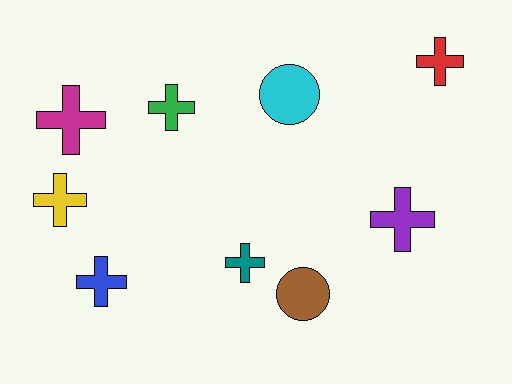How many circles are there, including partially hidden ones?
There are 2 circles.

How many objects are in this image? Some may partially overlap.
There are 9 objects.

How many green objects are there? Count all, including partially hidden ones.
There is 1 green object.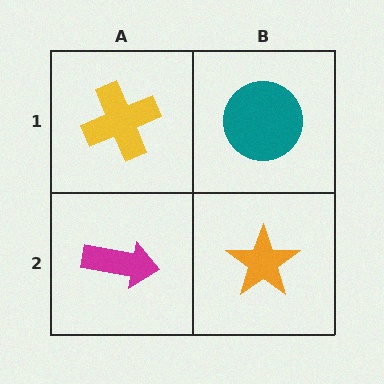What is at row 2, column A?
A magenta arrow.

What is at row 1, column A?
A yellow cross.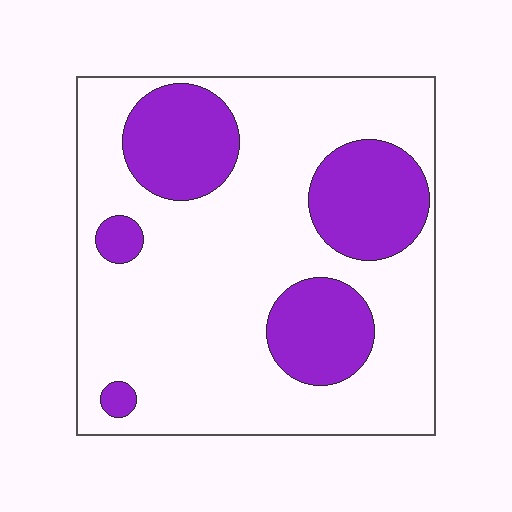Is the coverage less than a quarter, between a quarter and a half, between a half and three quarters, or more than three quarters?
Between a quarter and a half.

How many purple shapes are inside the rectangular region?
5.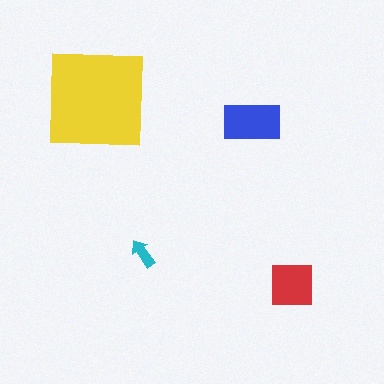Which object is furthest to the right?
The red square is rightmost.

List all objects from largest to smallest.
The yellow square, the blue rectangle, the red square, the cyan arrow.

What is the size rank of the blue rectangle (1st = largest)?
2nd.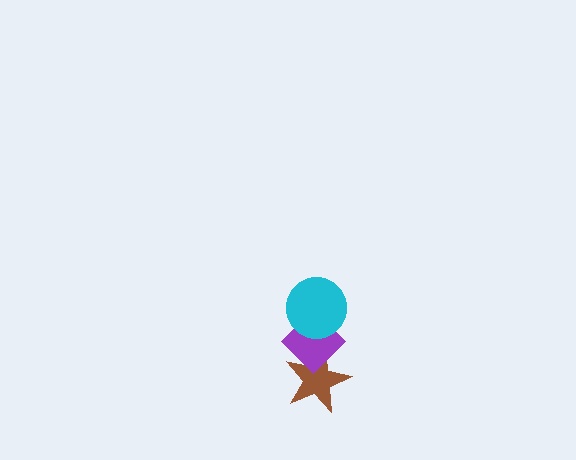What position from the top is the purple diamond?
The purple diamond is 2nd from the top.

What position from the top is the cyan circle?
The cyan circle is 1st from the top.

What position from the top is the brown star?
The brown star is 3rd from the top.